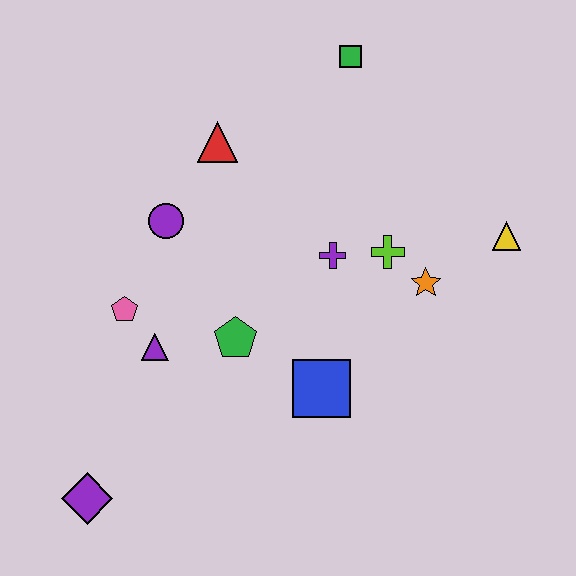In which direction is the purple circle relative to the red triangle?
The purple circle is below the red triangle.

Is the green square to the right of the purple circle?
Yes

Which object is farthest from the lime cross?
The purple diamond is farthest from the lime cross.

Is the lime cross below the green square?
Yes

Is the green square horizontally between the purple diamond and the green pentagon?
No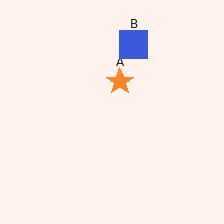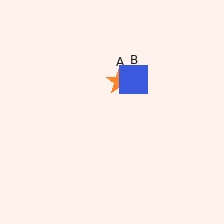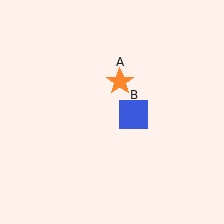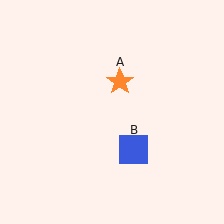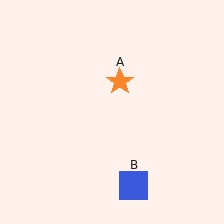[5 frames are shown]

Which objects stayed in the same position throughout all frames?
Orange star (object A) remained stationary.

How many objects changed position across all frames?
1 object changed position: blue square (object B).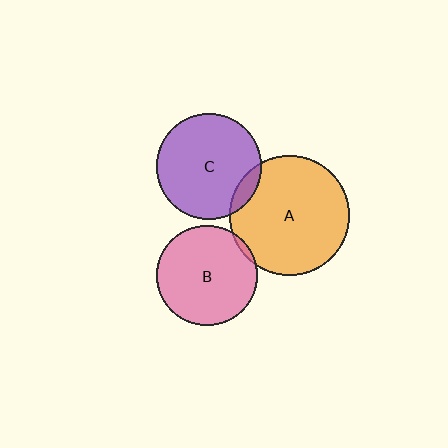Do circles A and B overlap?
Yes.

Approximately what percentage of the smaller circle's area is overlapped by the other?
Approximately 5%.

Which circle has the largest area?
Circle A (orange).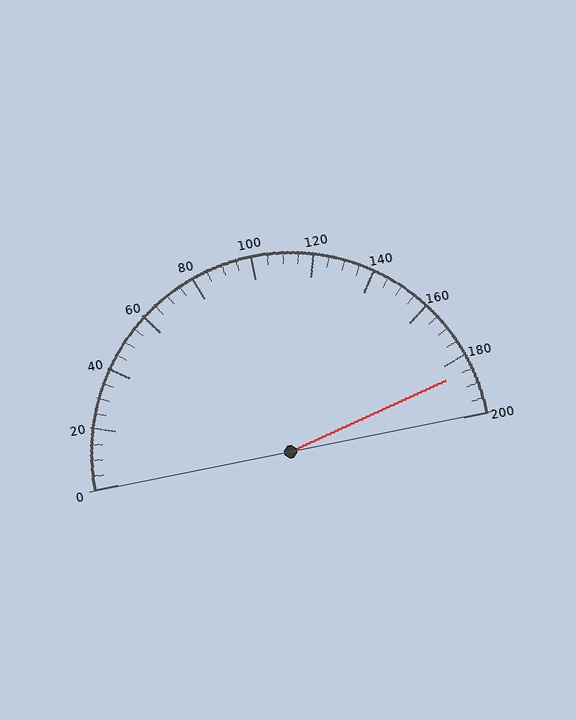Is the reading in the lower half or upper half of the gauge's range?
The reading is in the upper half of the range (0 to 200).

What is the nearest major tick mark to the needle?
The nearest major tick mark is 180.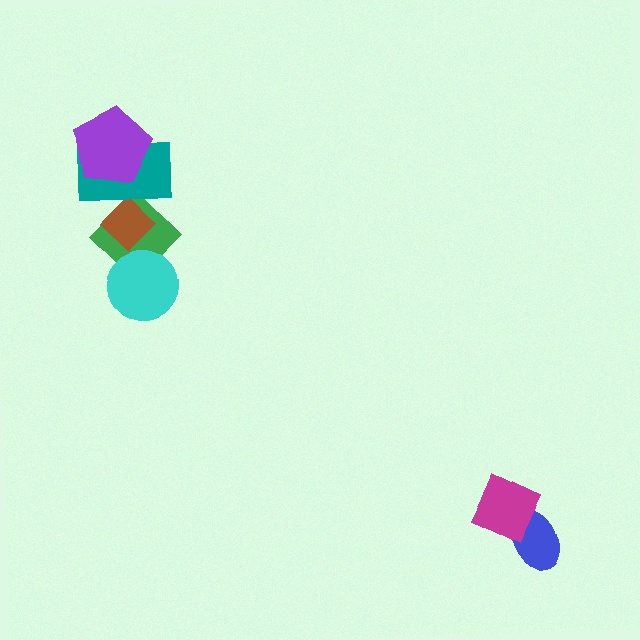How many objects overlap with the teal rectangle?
3 objects overlap with the teal rectangle.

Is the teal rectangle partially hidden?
Yes, it is partially covered by another shape.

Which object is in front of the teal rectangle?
The purple pentagon is in front of the teal rectangle.